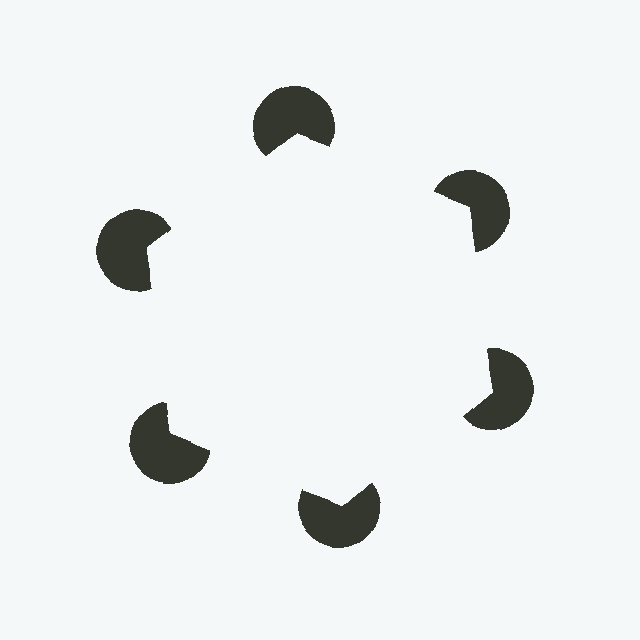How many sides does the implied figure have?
6 sides.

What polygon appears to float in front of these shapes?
An illusory hexagon — its edges are inferred from the aligned wedge cuts in the pac-man discs, not physically drawn.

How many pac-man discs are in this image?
There are 6 — one at each vertex of the illusory hexagon.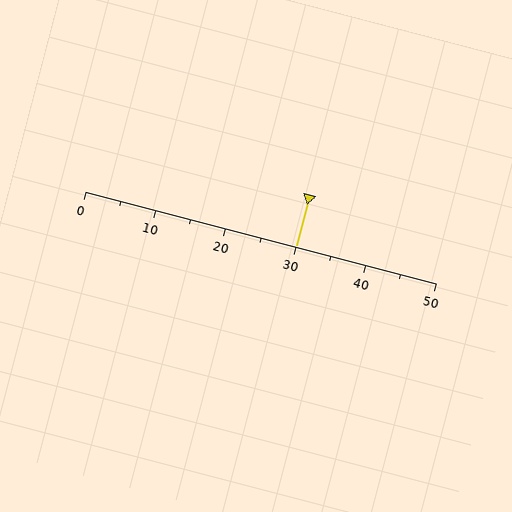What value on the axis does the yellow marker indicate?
The marker indicates approximately 30.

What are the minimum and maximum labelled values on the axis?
The axis runs from 0 to 50.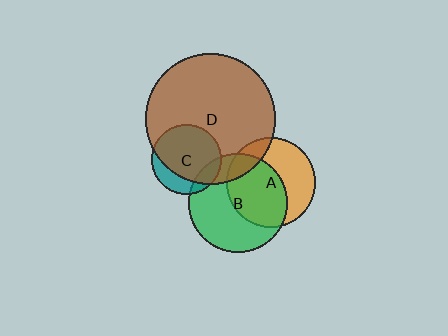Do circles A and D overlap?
Yes.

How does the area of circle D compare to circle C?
Approximately 3.5 times.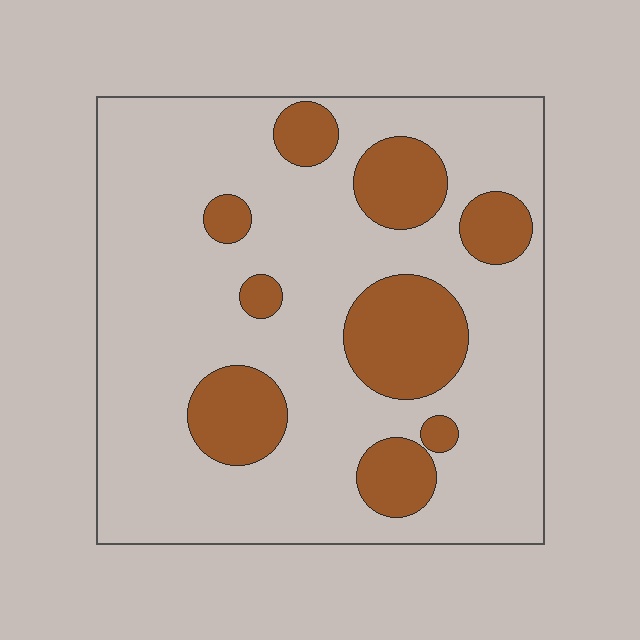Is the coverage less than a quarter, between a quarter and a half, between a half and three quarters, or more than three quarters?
Less than a quarter.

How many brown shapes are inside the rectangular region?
9.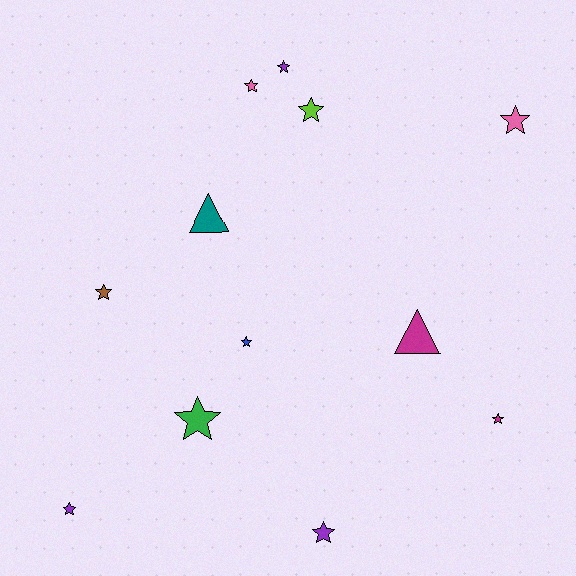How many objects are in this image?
There are 12 objects.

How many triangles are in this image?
There are 2 triangles.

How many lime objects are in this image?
There is 1 lime object.